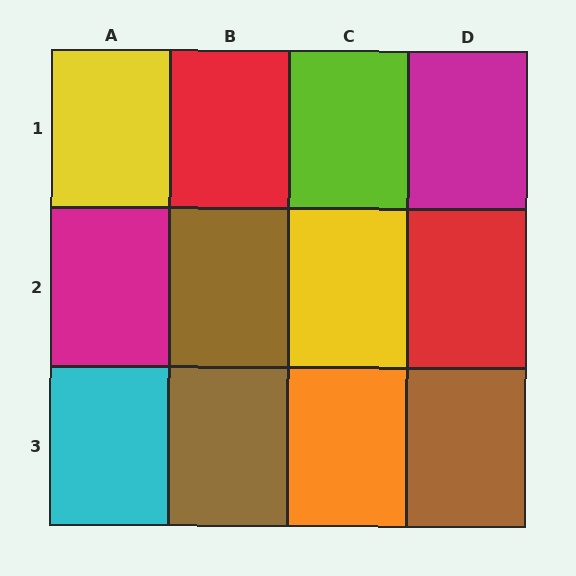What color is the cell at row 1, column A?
Yellow.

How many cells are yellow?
2 cells are yellow.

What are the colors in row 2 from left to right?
Magenta, brown, yellow, red.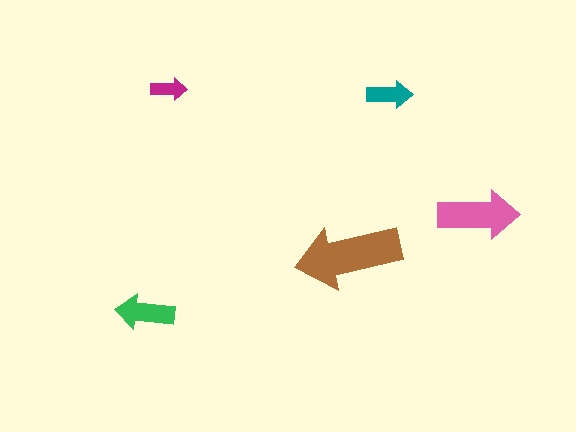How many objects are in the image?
There are 5 objects in the image.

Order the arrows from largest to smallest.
the brown one, the pink one, the green one, the teal one, the magenta one.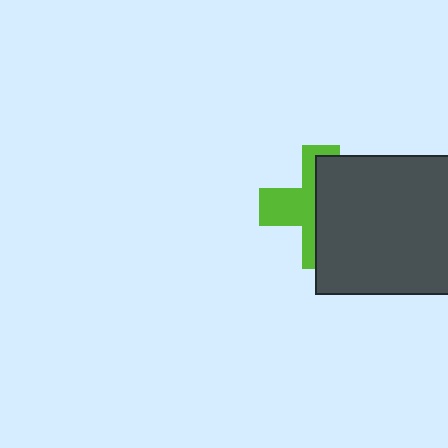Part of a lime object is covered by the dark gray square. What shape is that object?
It is a cross.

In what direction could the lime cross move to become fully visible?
The lime cross could move left. That would shift it out from behind the dark gray square entirely.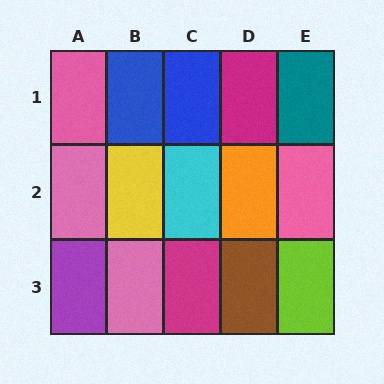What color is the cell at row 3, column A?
Purple.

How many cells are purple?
1 cell is purple.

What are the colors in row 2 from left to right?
Pink, yellow, cyan, orange, pink.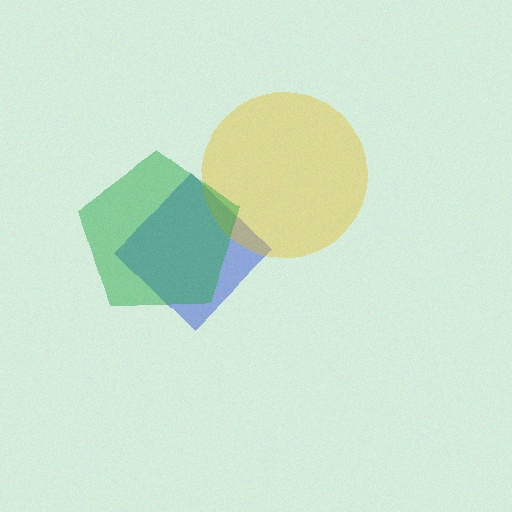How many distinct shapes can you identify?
There are 3 distinct shapes: a blue diamond, a yellow circle, a green pentagon.